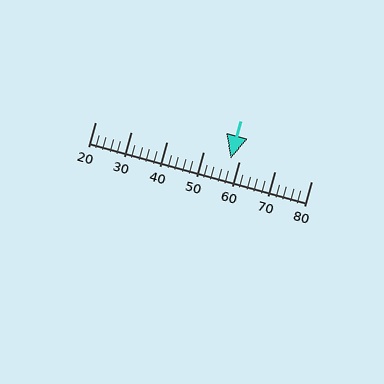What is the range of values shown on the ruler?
The ruler shows values from 20 to 80.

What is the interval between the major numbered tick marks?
The major tick marks are spaced 10 units apart.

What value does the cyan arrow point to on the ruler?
The cyan arrow points to approximately 58.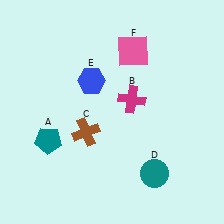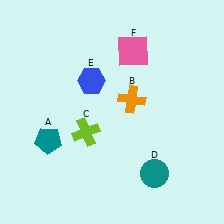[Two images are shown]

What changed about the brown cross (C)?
In Image 1, C is brown. In Image 2, it changed to lime.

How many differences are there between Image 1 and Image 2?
There are 2 differences between the two images.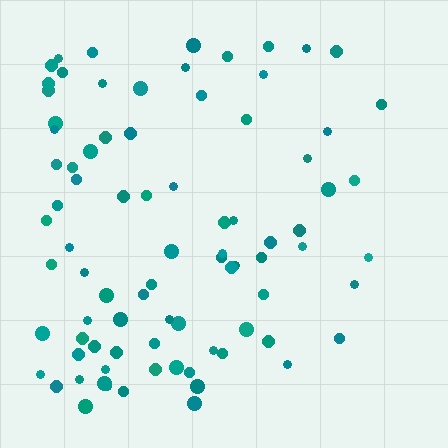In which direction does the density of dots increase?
From right to left, with the left side densest.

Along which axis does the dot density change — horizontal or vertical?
Horizontal.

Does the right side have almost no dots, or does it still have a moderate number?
Still a moderate number, just noticeably fewer than the left.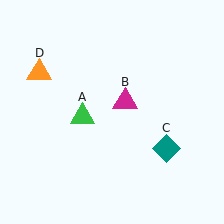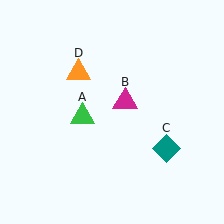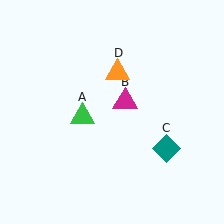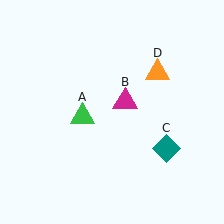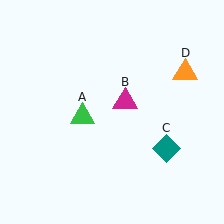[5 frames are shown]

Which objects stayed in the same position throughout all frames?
Green triangle (object A) and magenta triangle (object B) and teal diamond (object C) remained stationary.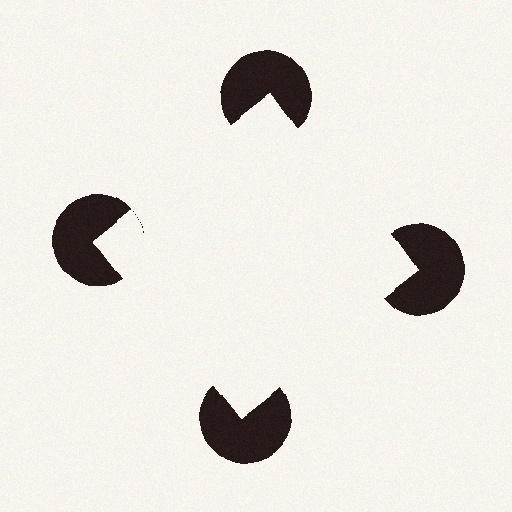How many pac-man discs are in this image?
There are 4 — one at each vertex of the illusory square.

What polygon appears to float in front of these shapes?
An illusory square — its edges are inferred from the aligned wedge cuts in the pac-man discs, not physically drawn.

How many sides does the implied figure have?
4 sides.